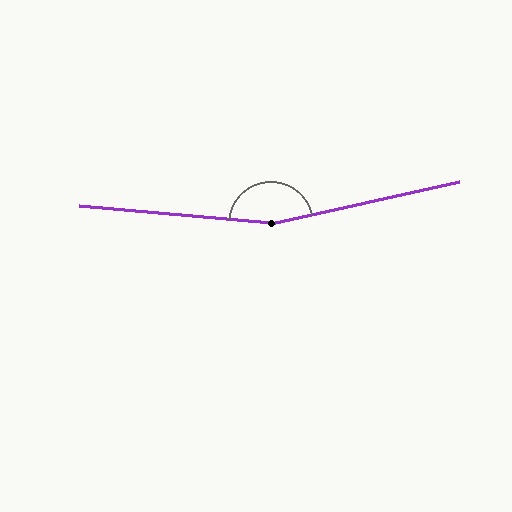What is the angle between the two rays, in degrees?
Approximately 162 degrees.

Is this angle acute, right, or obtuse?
It is obtuse.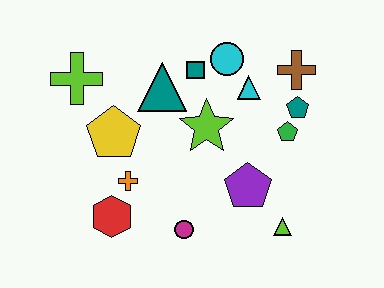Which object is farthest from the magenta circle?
The brown cross is farthest from the magenta circle.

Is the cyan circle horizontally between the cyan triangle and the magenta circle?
Yes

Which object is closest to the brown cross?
The teal pentagon is closest to the brown cross.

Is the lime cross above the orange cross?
Yes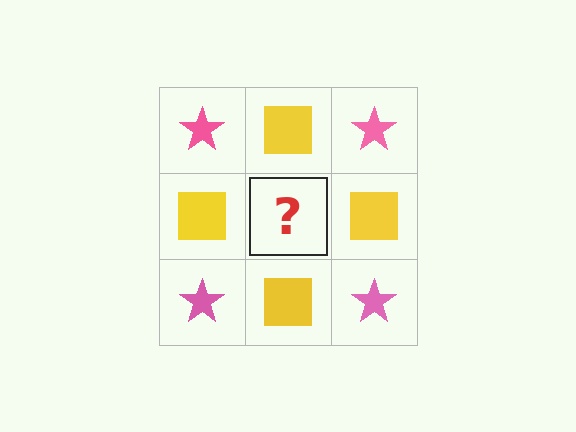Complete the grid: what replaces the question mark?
The question mark should be replaced with a pink star.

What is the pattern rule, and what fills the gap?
The rule is that it alternates pink star and yellow square in a checkerboard pattern. The gap should be filled with a pink star.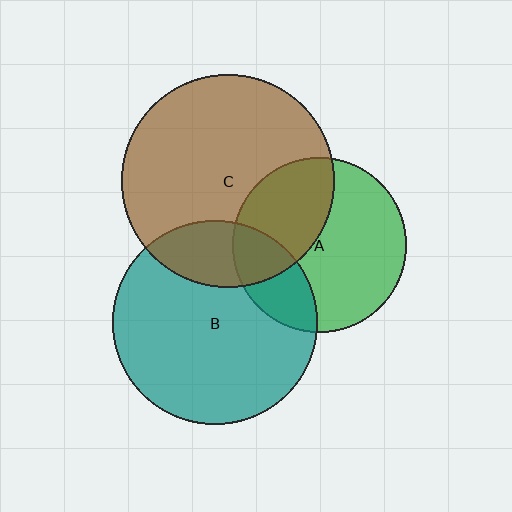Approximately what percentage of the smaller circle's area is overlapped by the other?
Approximately 20%.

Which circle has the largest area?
Circle C (brown).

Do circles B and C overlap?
Yes.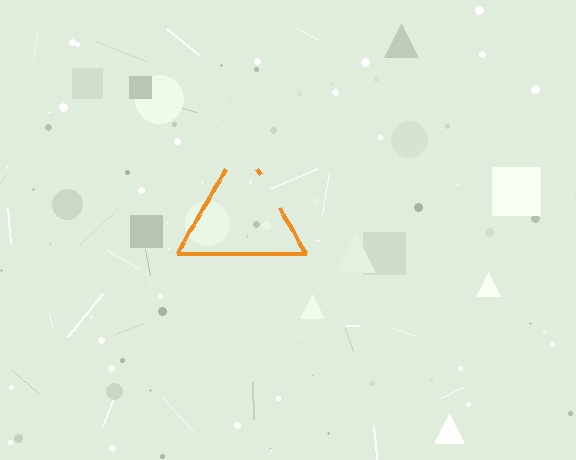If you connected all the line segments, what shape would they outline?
They would outline a triangle.